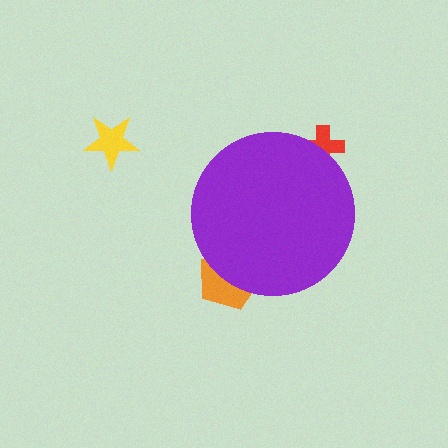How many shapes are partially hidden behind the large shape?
2 shapes are partially hidden.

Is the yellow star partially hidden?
No, the yellow star is fully visible.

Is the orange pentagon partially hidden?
Yes, the orange pentagon is partially hidden behind the purple circle.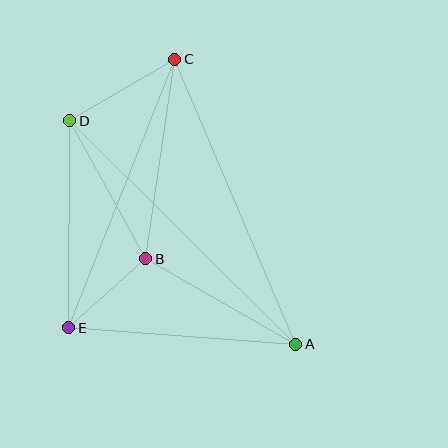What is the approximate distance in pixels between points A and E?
The distance between A and E is approximately 228 pixels.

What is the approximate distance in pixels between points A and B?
The distance between A and B is approximately 173 pixels.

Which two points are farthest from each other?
Points A and D are farthest from each other.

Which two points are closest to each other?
Points B and E are closest to each other.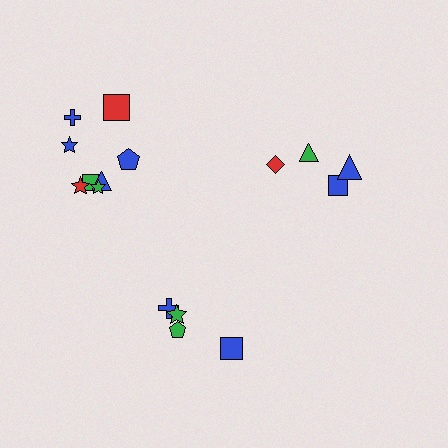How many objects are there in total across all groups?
There are 16 objects.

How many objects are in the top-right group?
There are 4 objects.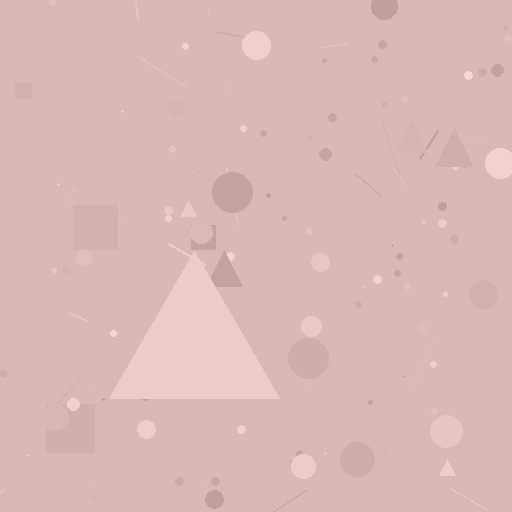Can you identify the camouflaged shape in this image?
The camouflaged shape is a triangle.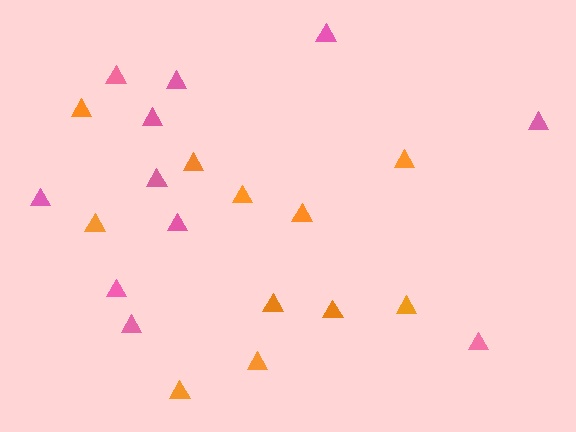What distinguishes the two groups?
There are 2 groups: one group of orange triangles (11) and one group of pink triangles (11).